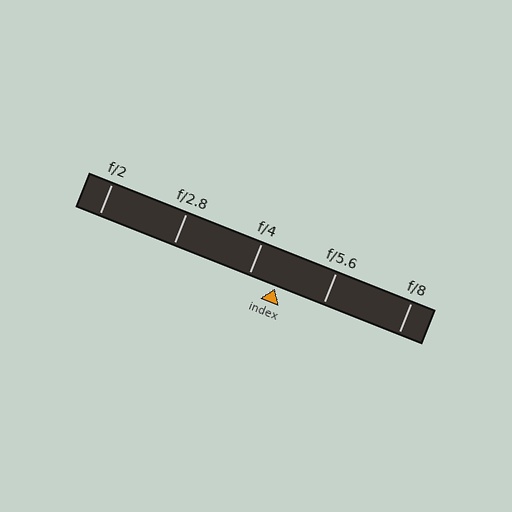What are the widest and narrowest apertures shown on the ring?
The widest aperture shown is f/2 and the narrowest is f/8.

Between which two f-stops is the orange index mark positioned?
The index mark is between f/4 and f/5.6.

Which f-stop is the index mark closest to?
The index mark is closest to f/4.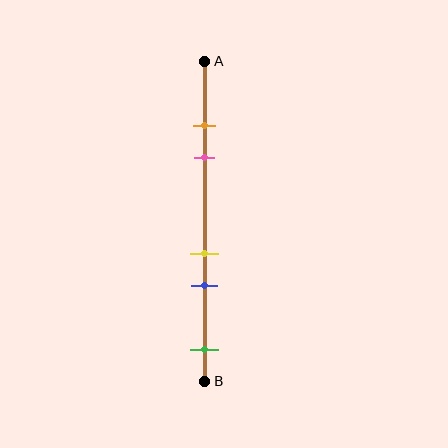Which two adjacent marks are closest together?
The orange and pink marks are the closest adjacent pair.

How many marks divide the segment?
There are 5 marks dividing the segment.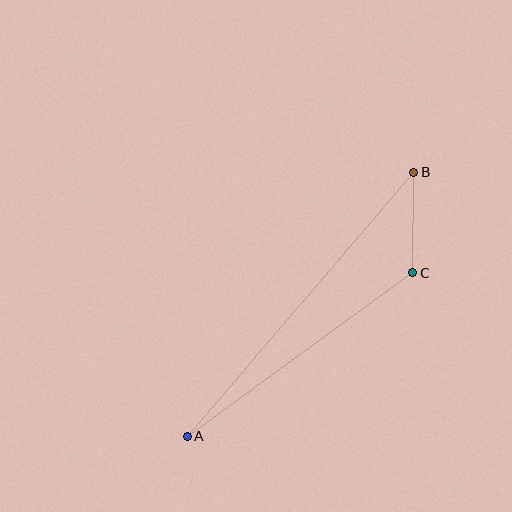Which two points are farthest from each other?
Points A and B are farthest from each other.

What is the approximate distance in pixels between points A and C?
The distance between A and C is approximately 279 pixels.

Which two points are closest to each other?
Points B and C are closest to each other.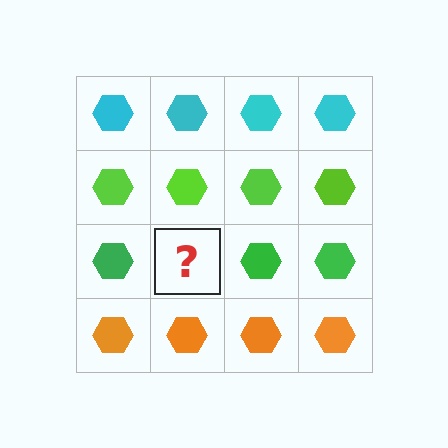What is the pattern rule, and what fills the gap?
The rule is that each row has a consistent color. The gap should be filled with a green hexagon.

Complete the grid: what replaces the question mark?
The question mark should be replaced with a green hexagon.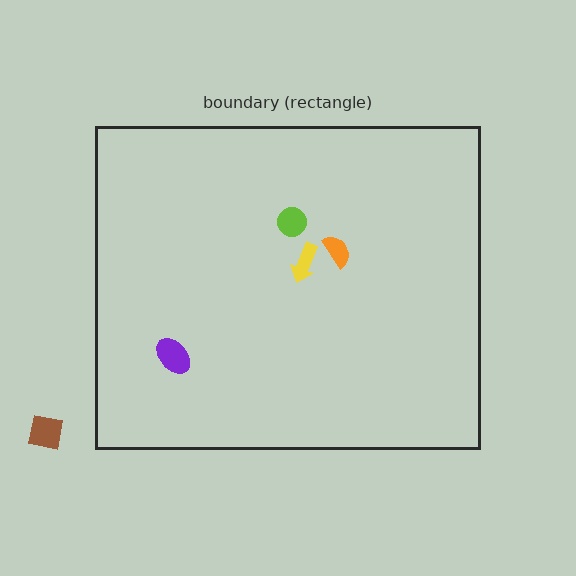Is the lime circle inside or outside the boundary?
Inside.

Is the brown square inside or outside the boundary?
Outside.